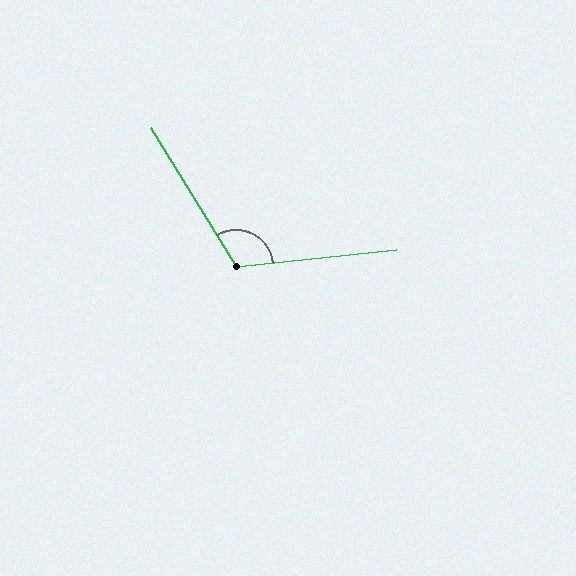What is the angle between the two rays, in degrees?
Approximately 115 degrees.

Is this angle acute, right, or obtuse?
It is obtuse.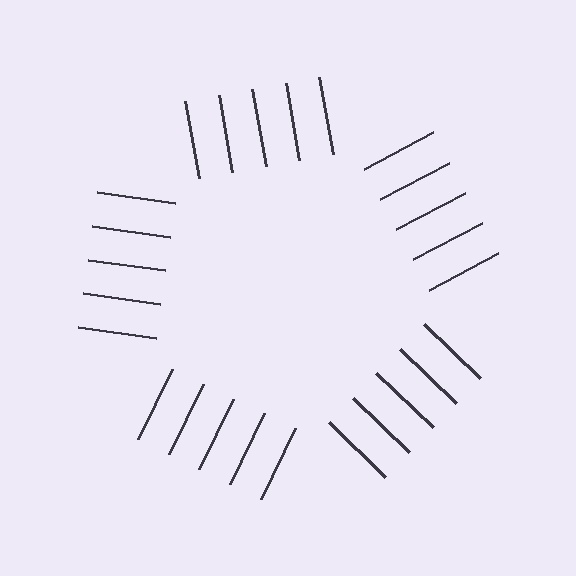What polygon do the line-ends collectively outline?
An illusory pentagon — the line segments terminate on its edges but no continuous stroke is drawn.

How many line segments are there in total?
25 — 5 along each of the 5 edges.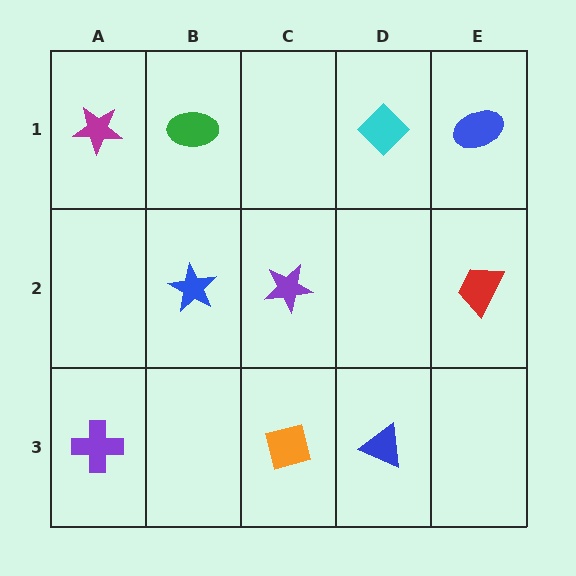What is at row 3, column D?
A blue triangle.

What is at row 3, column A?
A purple cross.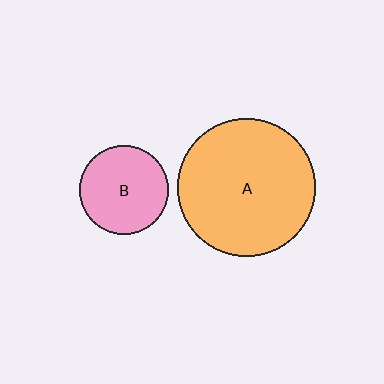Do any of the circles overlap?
No, none of the circles overlap.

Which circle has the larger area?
Circle A (orange).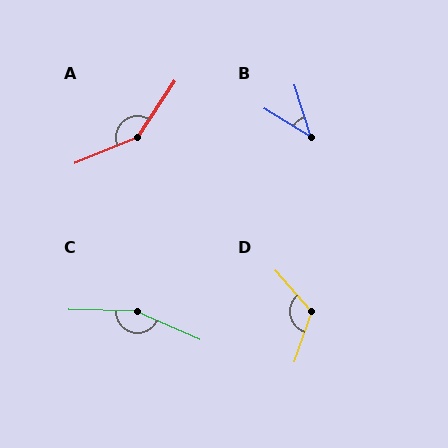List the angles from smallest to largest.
B (40°), D (120°), A (146°), C (158°).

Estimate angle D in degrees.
Approximately 120 degrees.